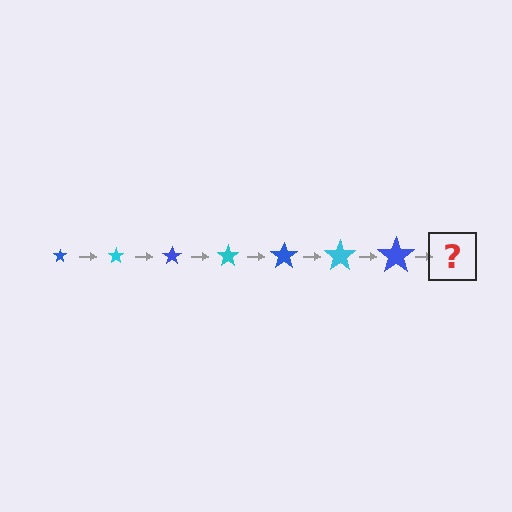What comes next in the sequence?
The next element should be a cyan star, larger than the previous one.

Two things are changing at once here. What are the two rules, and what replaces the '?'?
The two rules are that the star grows larger each step and the color cycles through blue and cyan. The '?' should be a cyan star, larger than the previous one.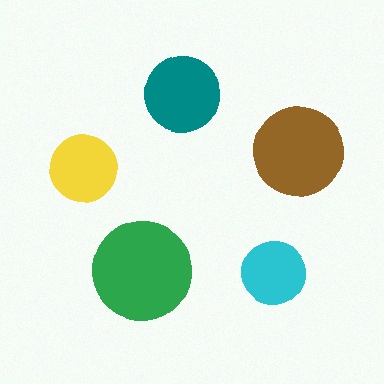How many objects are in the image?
There are 5 objects in the image.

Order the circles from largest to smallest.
the green one, the brown one, the teal one, the yellow one, the cyan one.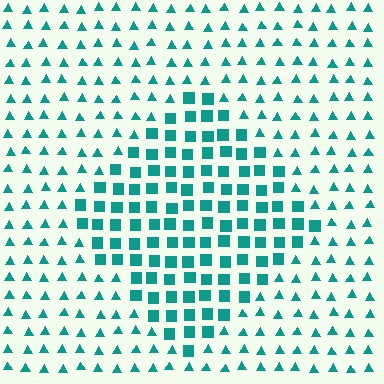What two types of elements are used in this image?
The image uses squares inside the diamond region and triangles outside it.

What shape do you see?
I see a diamond.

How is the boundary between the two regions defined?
The boundary is defined by a change in element shape: squares inside vs. triangles outside. All elements share the same color and spacing.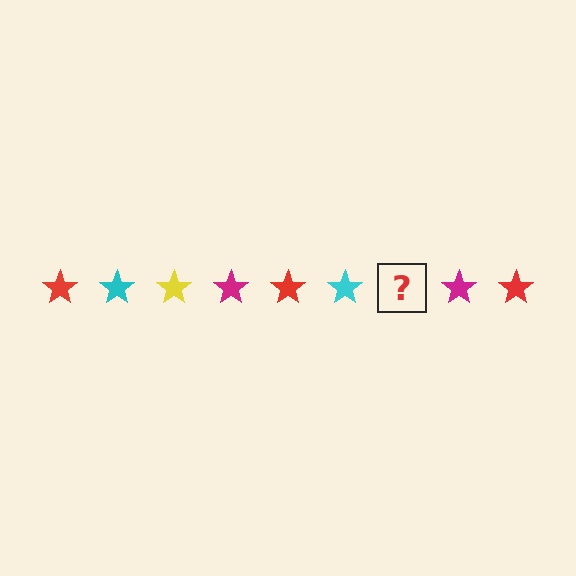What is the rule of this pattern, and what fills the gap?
The rule is that the pattern cycles through red, cyan, yellow, magenta stars. The gap should be filled with a yellow star.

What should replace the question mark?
The question mark should be replaced with a yellow star.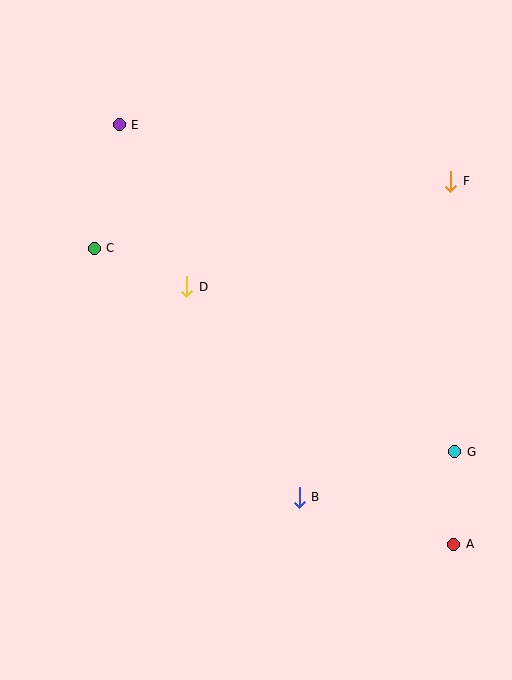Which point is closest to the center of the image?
Point D at (187, 287) is closest to the center.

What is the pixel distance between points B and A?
The distance between B and A is 161 pixels.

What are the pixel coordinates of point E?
Point E is at (119, 125).